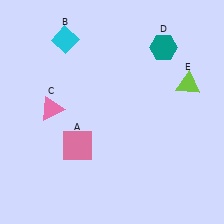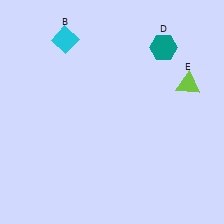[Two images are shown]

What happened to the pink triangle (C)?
The pink triangle (C) was removed in Image 2. It was in the top-left area of Image 1.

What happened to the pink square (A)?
The pink square (A) was removed in Image 2. It was in the bottom-left area of Image 1.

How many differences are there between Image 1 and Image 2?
There are 2 differences between the two images.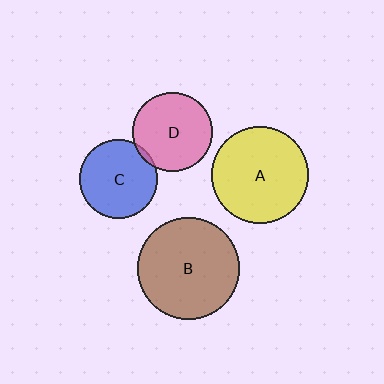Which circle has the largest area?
Circle B (brown).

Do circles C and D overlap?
Yes.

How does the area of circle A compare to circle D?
Approximately 1.5 times.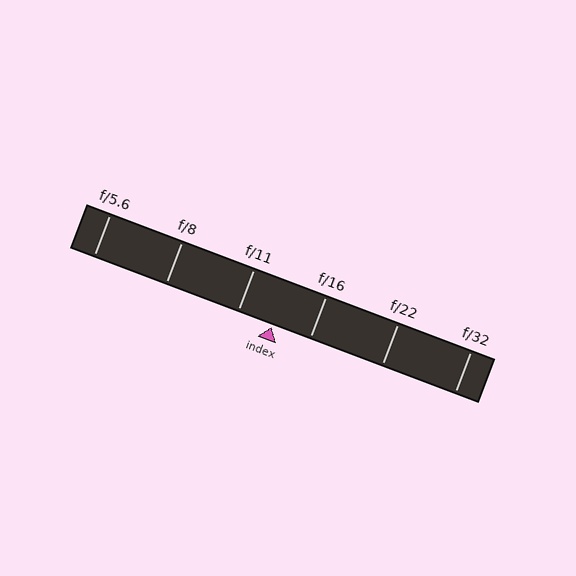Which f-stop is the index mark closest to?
The index mark is closest to f/11.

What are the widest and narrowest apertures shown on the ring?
The widest aperture shown is f/5.6 and the narrowest is f/32.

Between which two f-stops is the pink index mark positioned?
The index mark is between f/11 and f/16.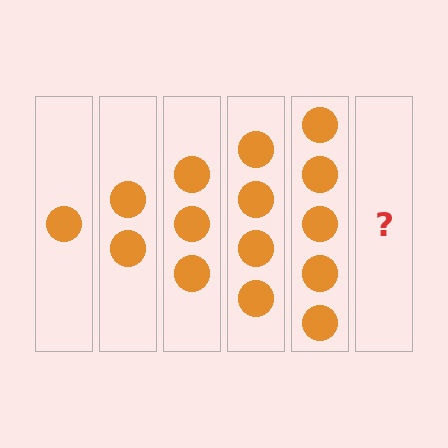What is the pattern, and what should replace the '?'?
The pattern is that each step adds one more circle. The '?' should be 6 circles.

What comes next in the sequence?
The next element should be 6 circles.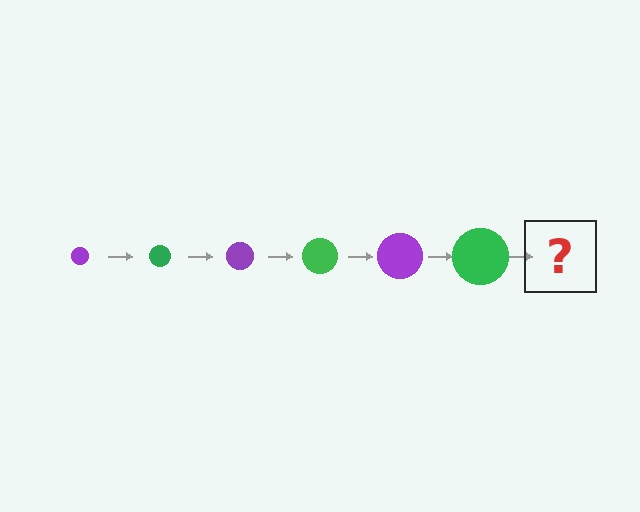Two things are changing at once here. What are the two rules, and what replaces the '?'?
The two rules are that the circle grows larger each step and the color cycles through purple and green. The '?' should be a purple circle, larger than the previous one.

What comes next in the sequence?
The next element should be a purple circle, larger than the previous one.